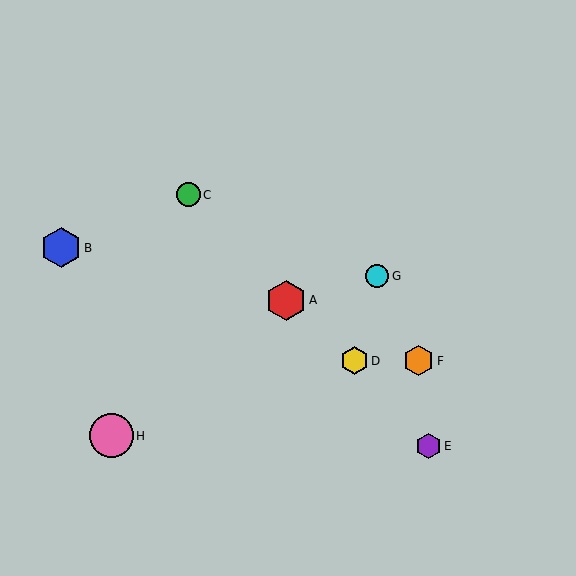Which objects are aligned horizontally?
Objects D, F are aligned horizontally.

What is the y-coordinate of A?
Object A is at y≈300.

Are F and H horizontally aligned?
No, F is at y≈361 and H is at y≈436.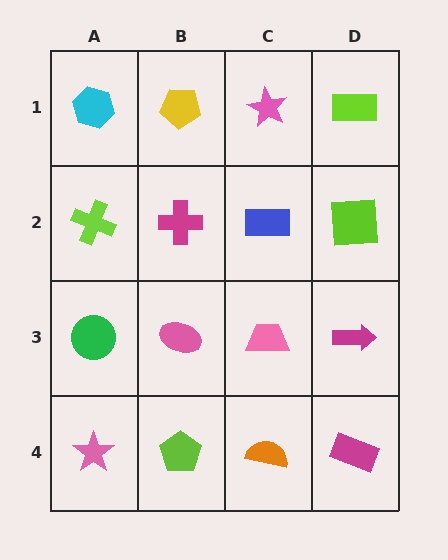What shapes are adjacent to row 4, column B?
A pink ellipse (row 3, column B), a pink star (row 4, column A), an orange semicircle (row 4, column C).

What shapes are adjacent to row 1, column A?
A lime cross (row 2, column A), a yellow pentagon (row 1, column B).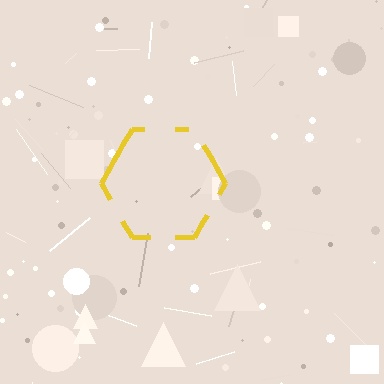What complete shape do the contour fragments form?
The contour fragments form a hexagon.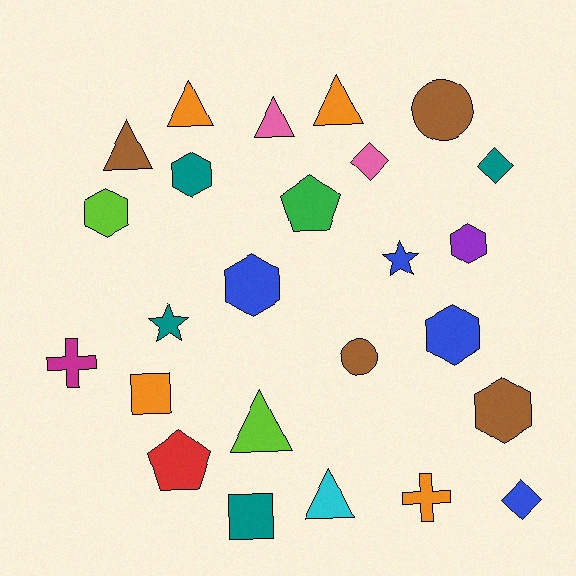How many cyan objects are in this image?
There is 1 cyan object.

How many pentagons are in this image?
There are 2 pentagons.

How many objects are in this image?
There are 25 objects.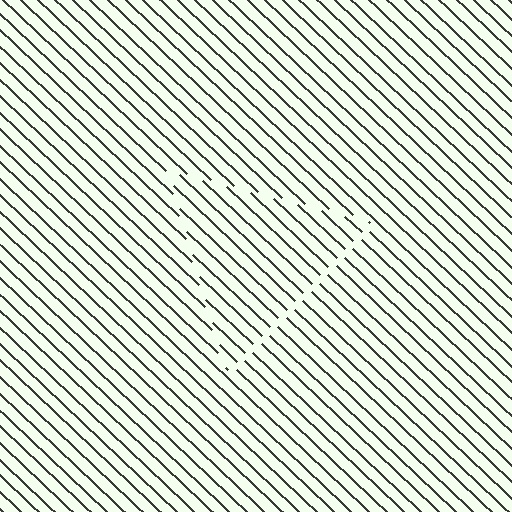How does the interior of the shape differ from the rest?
The interior of the shape contains the same grating, shifted by half a period — the contour is defined by the phase discontinuity where line-ends from the inner and outer gratings abut.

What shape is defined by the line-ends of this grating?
An illusory triangle. The interior of the shape contains the same grating, shifted by half a period — the contour is defined by the phase discontinuity where line-ends from the inner and outer gratings abut.